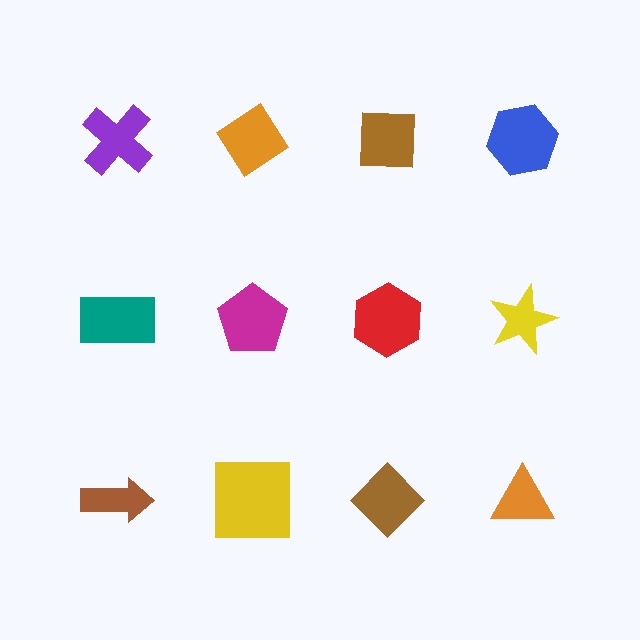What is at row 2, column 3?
A red hexagon.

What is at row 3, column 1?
A brown arrow.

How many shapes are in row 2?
4 shapes.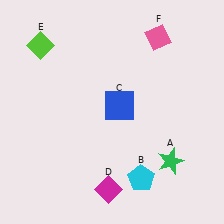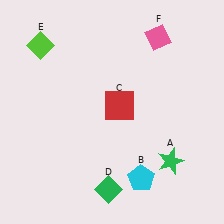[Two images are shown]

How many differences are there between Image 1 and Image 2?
There are 2 differences between the two images.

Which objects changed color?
C changed from blue to red. D changed from magenta to green.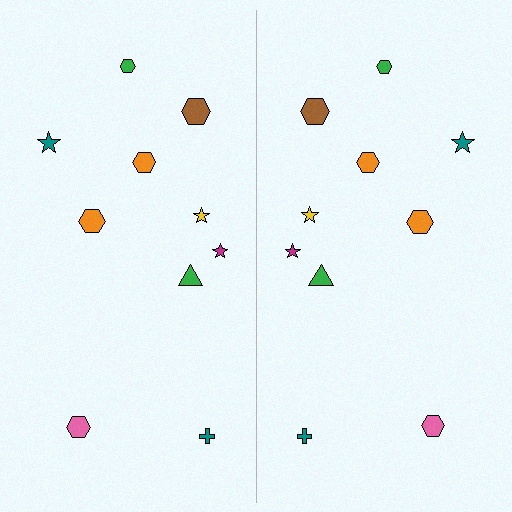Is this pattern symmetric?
Yes, this pattern has bilateral (reflection) symmetry.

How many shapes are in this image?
There are 20 shapes in this image.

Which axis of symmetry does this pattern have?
The pattern has a vertical axis of symmetry running through the center of the image.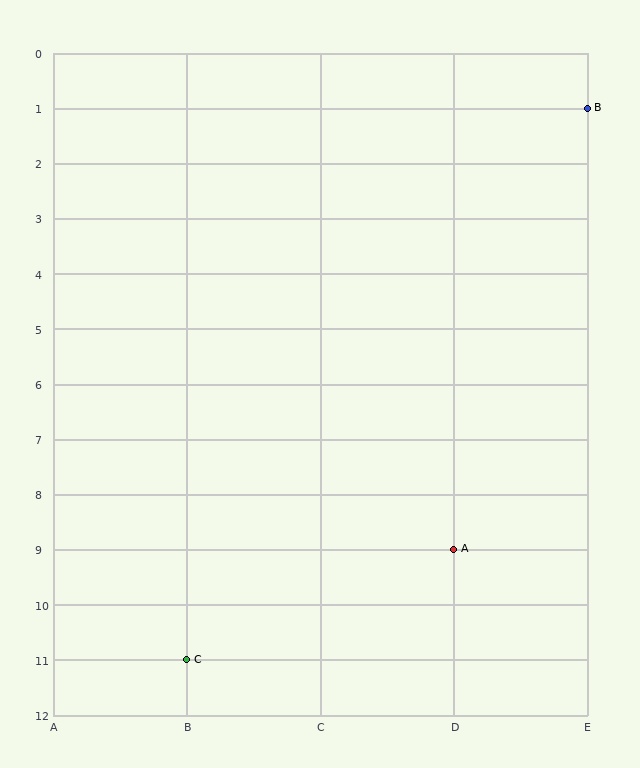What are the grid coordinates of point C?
Point C is at grid coordinates (B, 11).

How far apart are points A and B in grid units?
Points A and B are 1 column and 8 rows apart (about 8.1 grid units diagonally).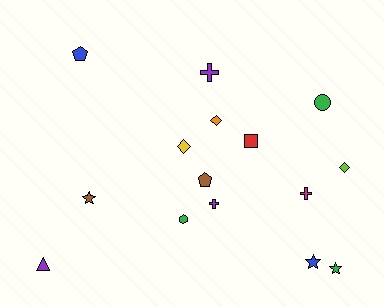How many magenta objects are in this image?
There is 1 magenta object.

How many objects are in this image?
There are 15 objects.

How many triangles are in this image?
There is 1 triangle.